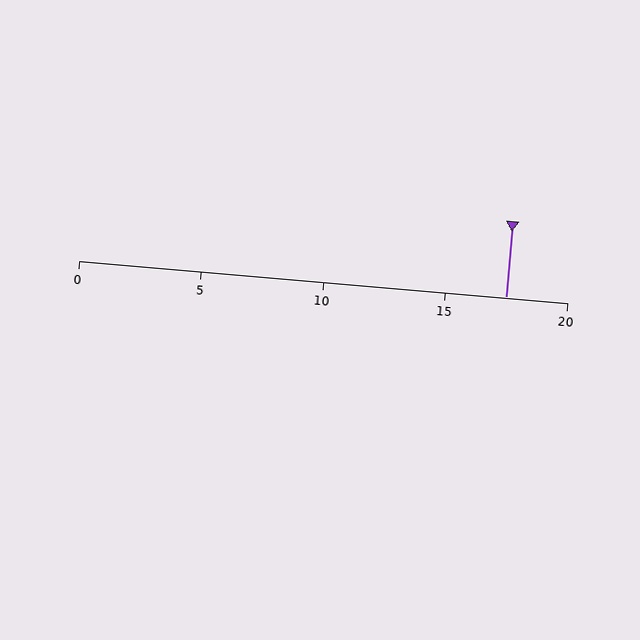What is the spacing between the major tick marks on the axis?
The major ticks are spaced 5 apart.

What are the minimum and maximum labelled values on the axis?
The axis runs from 0 to 20.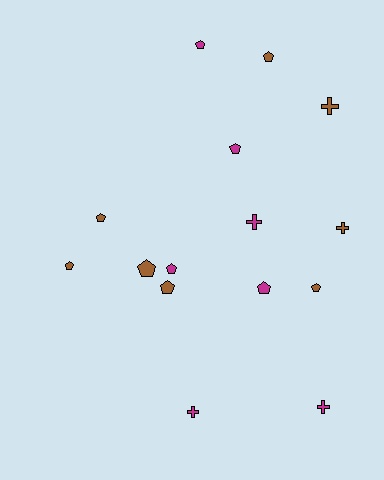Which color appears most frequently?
Brown, with 8 objects.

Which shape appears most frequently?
Pentagon, with 10 objects.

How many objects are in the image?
There are 15 objects.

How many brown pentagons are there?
There are 6 brown pentagons.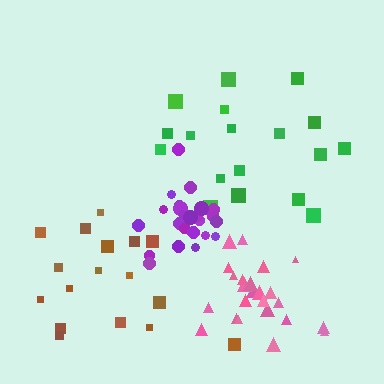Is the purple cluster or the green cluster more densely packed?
Purple.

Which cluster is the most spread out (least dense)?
Green.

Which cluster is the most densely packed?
Purple.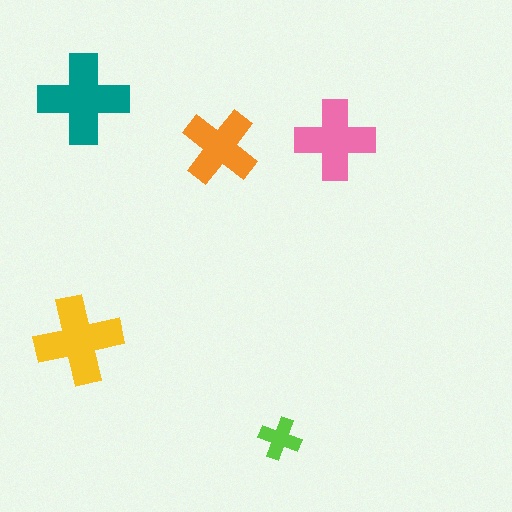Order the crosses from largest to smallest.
the teal one, the yellow one, the pink one, the orange one, the lime one.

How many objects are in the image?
There are 5 objects in the image.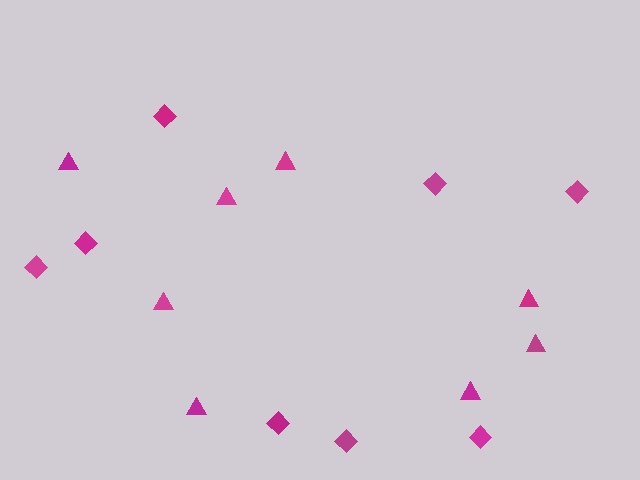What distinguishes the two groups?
There are 2 groups: one group of diamonds (8) and one group of triangles (8).